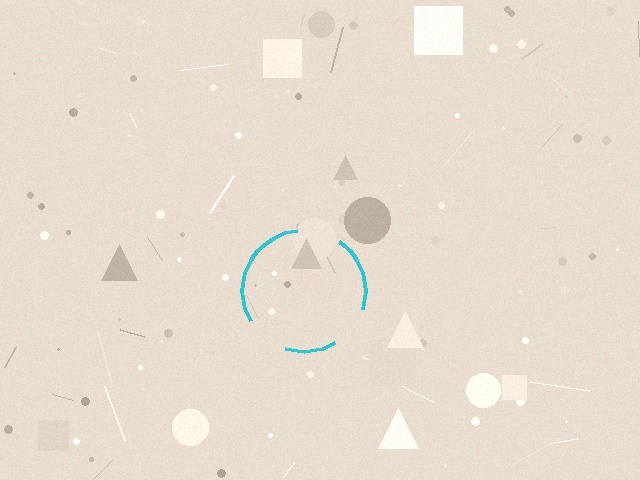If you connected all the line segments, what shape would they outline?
They would outline a circle.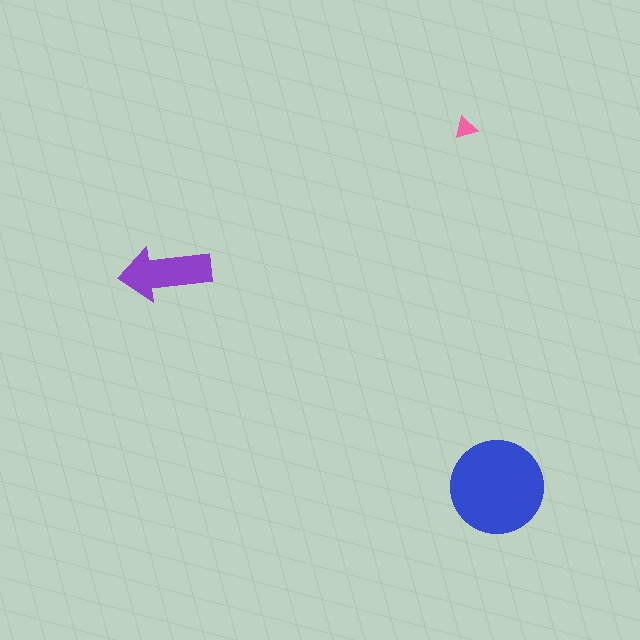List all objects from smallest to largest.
The pink triangle, the purple arrow, the blue circle.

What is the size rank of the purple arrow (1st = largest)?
2nd.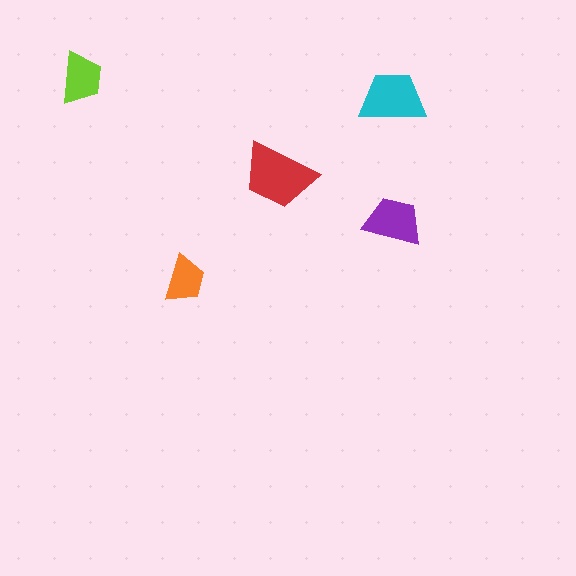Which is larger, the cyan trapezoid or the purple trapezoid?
The cyan one.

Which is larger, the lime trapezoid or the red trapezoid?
The red one.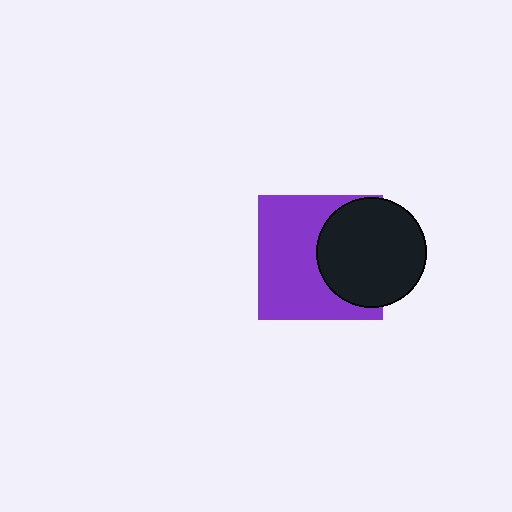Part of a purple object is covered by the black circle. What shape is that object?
It is a square.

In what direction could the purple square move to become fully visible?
The purple square could move left. That would shift it out from behind the black circle entirely.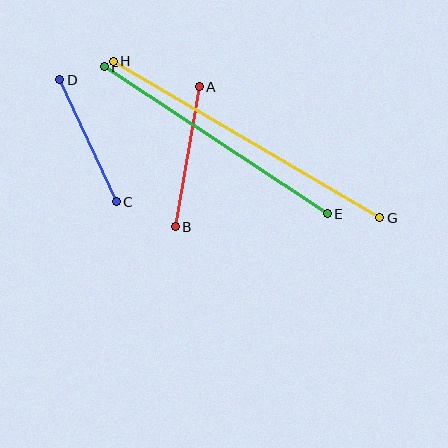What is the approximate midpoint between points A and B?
The midpoint is at approximately (187, 157) pixels.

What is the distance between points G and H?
The distance is approximately 309 pixels.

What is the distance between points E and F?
The distance is approximately 267 pixels.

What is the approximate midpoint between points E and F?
The midpoint is at approximately (216, 140) pixels.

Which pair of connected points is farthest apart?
Points G and H are farthest apart.